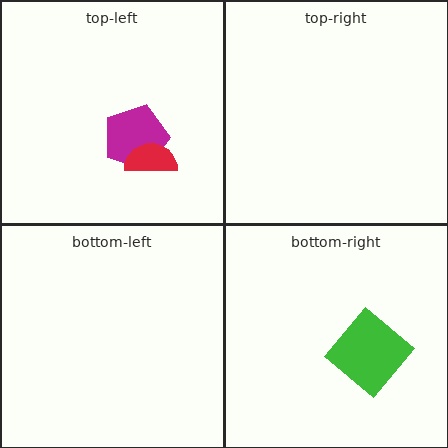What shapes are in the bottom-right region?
The green diamond.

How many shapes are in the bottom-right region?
1.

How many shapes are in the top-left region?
2.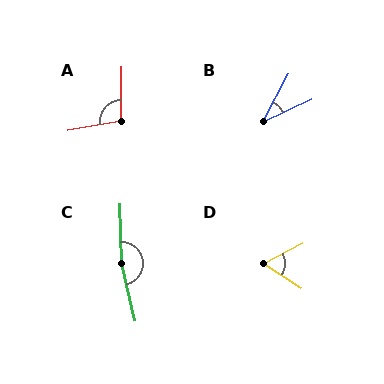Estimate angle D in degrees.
Approximately 61 degrees.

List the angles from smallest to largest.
B (36°), D (61°), A (100°), C (168°).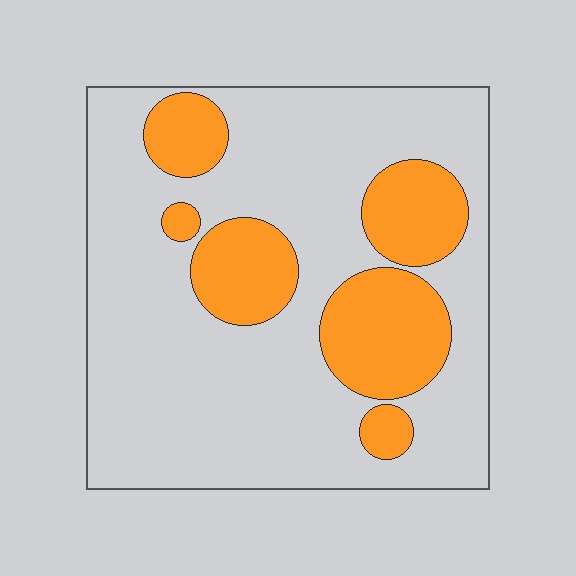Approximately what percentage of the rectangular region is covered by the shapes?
Approximately 25%.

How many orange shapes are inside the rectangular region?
6.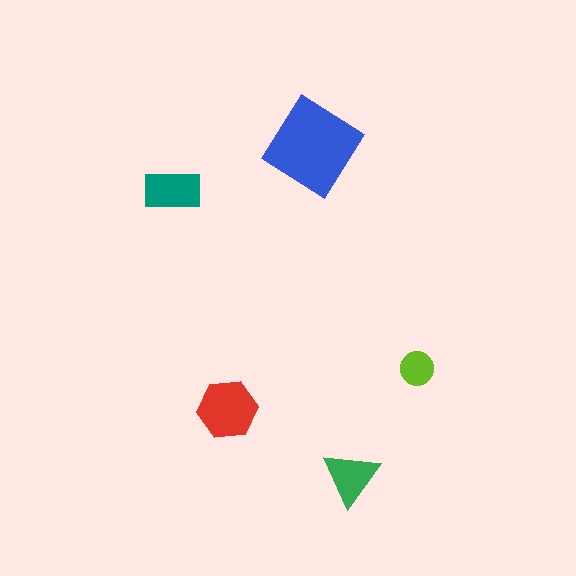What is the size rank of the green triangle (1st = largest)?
4th.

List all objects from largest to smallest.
The blue diamond, the red hexagon, the teal rectangle, the green triangle, the lime circle.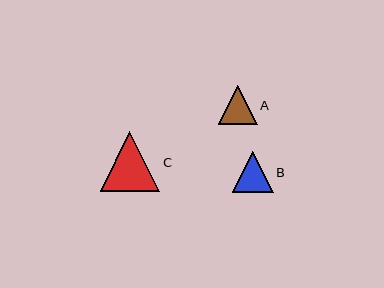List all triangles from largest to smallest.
From largest to smallest: C, B, A.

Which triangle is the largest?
Triangle C is the largest with a size of approximately 59 pixels.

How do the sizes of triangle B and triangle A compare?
Triangle B and triangle A are approximately the same size.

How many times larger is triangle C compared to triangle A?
Triangle C is approximately 1.5 times the size of triangle A.